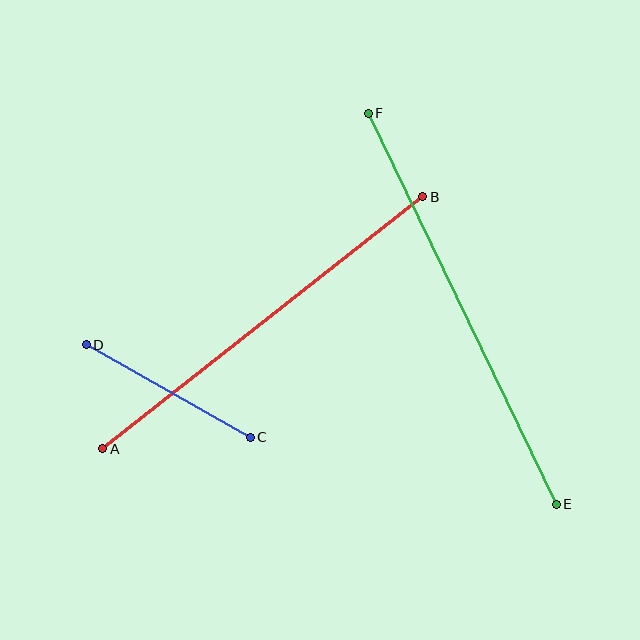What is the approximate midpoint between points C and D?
The midpoint is at approximately (168, 391) pixels.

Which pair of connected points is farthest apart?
Points E and F are farthest apart.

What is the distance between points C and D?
The distance is approximately 188 pixels.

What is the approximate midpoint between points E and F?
The midpoint is at approximately (462, 309) pixels.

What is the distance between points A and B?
The distance is approximately 407 pixels.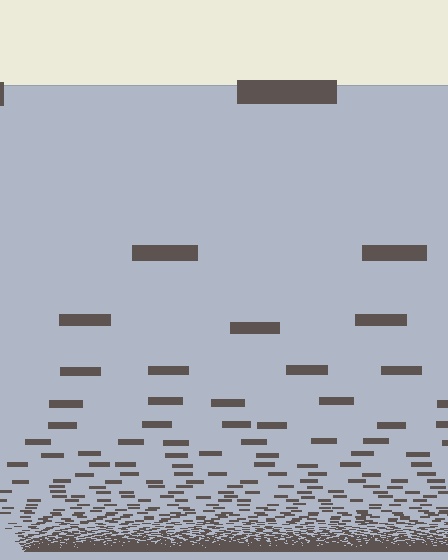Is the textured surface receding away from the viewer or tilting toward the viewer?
The surface appears to tilt toward the viewer. Texture elements get larger and sparser toward the top.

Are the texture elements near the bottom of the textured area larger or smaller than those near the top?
Smaller. The gradient is inverted — elements near the bottom are smaller and denser.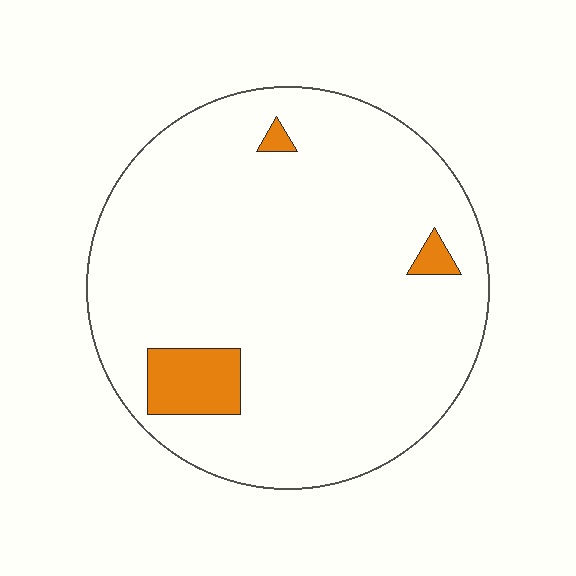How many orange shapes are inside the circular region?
3.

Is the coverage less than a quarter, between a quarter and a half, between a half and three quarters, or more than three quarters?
Less than a quarter.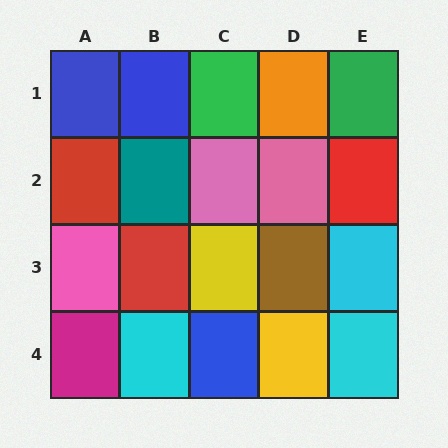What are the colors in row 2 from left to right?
Red, teal, pink, pink, red.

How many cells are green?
2 cells are green.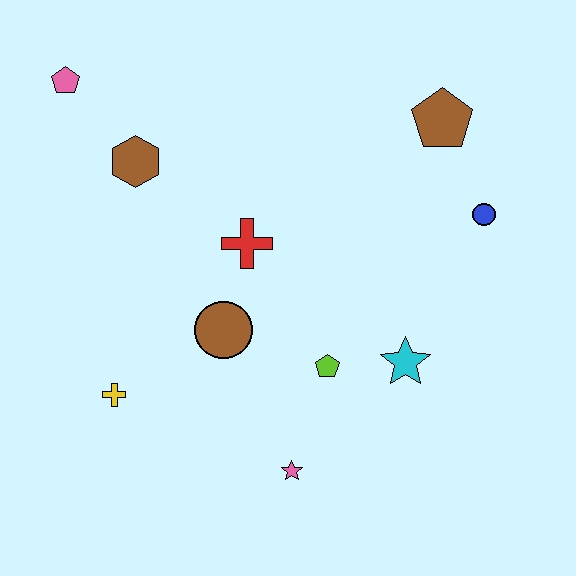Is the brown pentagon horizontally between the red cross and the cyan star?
No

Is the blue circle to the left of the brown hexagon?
No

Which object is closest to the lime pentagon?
The cyan star is closest to the lime pentagon.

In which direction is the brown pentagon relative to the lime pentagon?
The brown pentagon is above the lime pentagon.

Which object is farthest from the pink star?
The pink pentagon is farthest from the pink star.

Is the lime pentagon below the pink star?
No